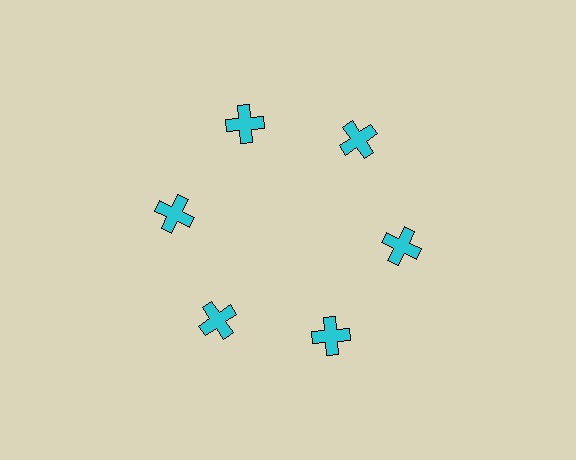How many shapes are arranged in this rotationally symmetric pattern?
There are 6 shapes, arranged in 6 groups of 1.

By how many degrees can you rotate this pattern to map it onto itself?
The pattern maps onto itself every 60 degrees of rotation.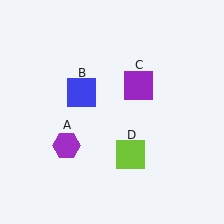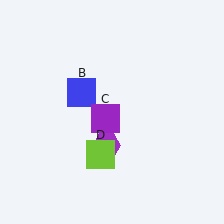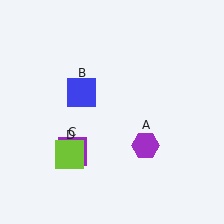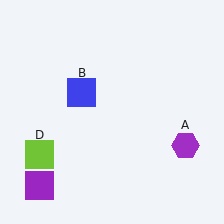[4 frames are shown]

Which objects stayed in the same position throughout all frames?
Blue square (object B) remained stationary.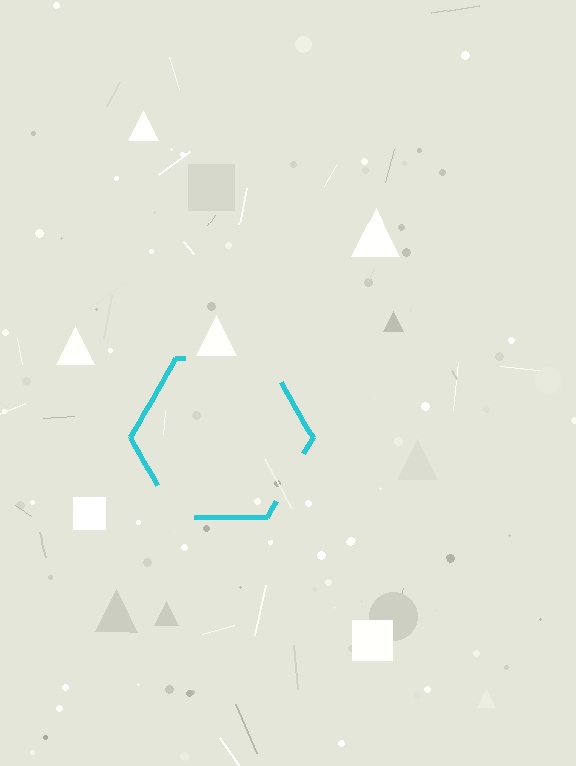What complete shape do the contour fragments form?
The contour fragments form a hexagon.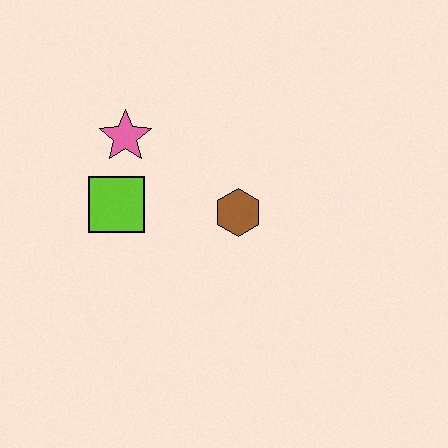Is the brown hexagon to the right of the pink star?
Yes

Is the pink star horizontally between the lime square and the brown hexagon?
Yes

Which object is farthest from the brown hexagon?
The pink star is farthest from the brown hexagon.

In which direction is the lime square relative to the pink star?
The lime square is below the pink star.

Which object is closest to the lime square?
The pink star is closest to the lime square.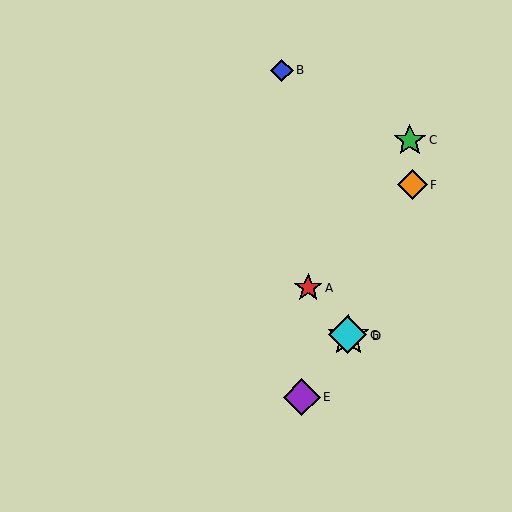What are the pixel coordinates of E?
Object E is at (302, 397).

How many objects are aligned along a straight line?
3 objects (A, D, G) are aligned along a straight line.